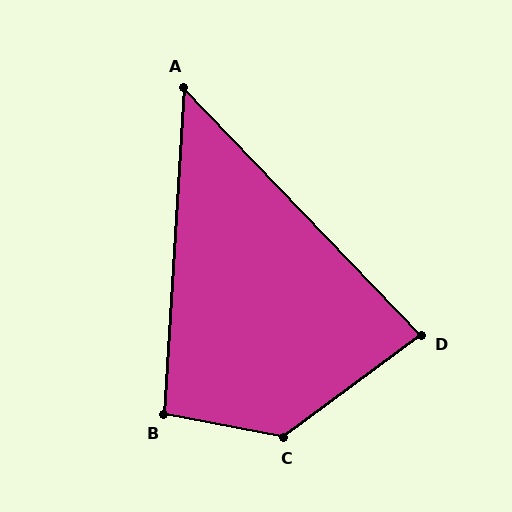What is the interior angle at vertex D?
Approximately 83 degrees (acute).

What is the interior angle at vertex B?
Approximately 97 degrees (obtuse).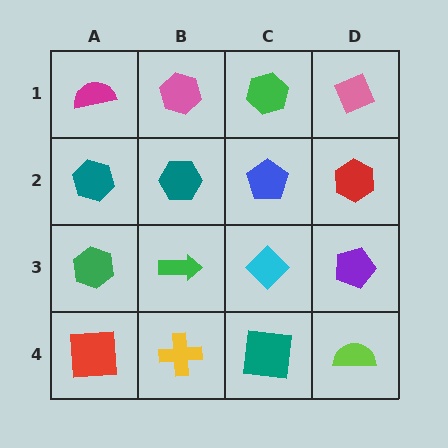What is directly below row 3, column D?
A lime semicircle.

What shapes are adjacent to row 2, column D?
A pink diamond (row 1, column D), a purple pentagon (row 3, column D), a blue pentagon (row 2, column C).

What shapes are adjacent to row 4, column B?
A green arrow (row 3, column B), a red square (row 4, column A), a teal square (row 4, column C).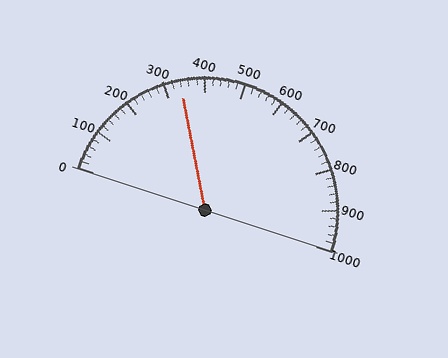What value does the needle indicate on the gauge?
The needle indicates approximately 340.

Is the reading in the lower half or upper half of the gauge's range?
The reading is in the lower half of the range (0 to 1000).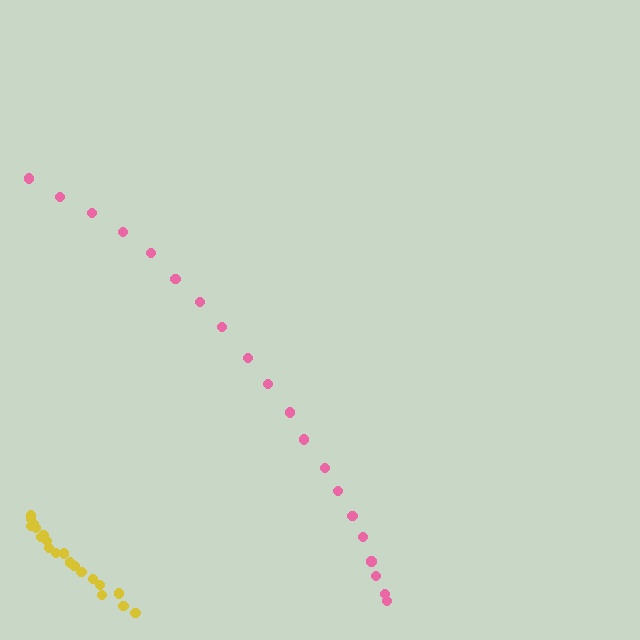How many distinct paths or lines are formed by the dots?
There are 2 distinct paths.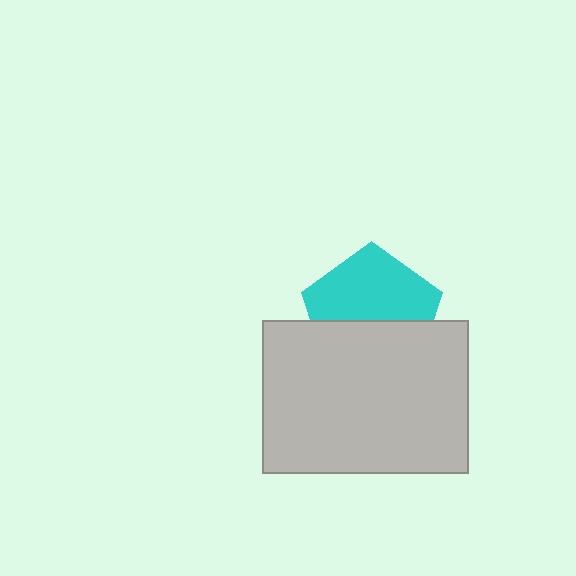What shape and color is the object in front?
The object in front is a light gray rectangle.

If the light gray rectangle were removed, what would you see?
You would see the complete cyan pentagon.